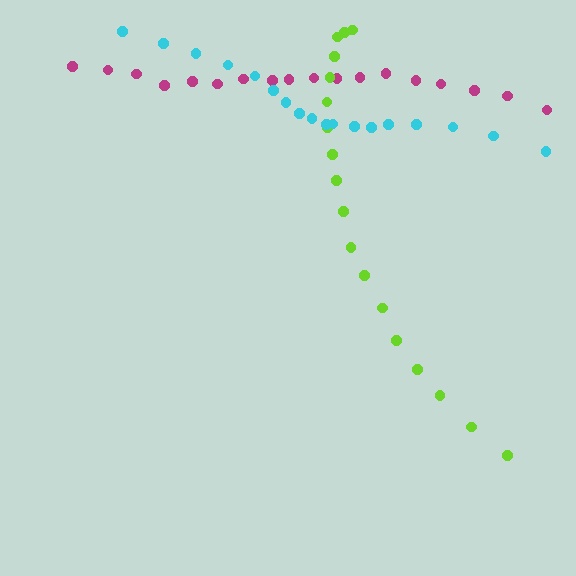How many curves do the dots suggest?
There are 3 distinct paths.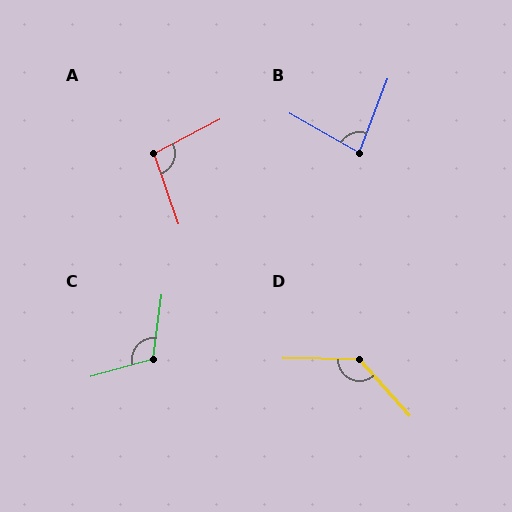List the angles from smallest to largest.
B (81°), A (98°), C (113°), D (133°).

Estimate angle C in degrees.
Approximately 113 degrees.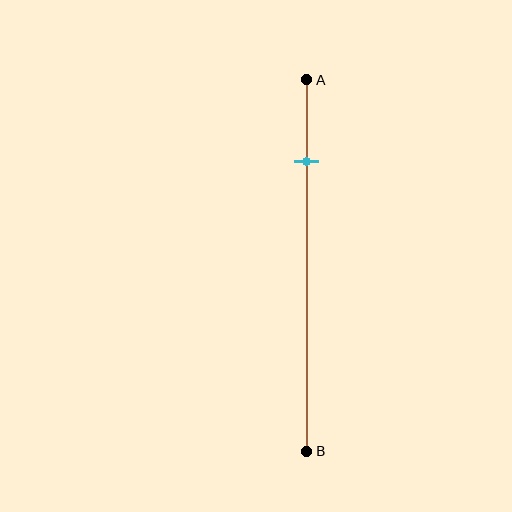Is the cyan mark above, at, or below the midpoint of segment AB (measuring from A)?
The cyan mark is above the midpoint of segment AB.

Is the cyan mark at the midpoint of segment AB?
No, the mark is at about 20% from A, not at the 50% midpoint.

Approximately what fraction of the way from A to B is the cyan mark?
The cyan mark is approximately 20% of the way from A to B.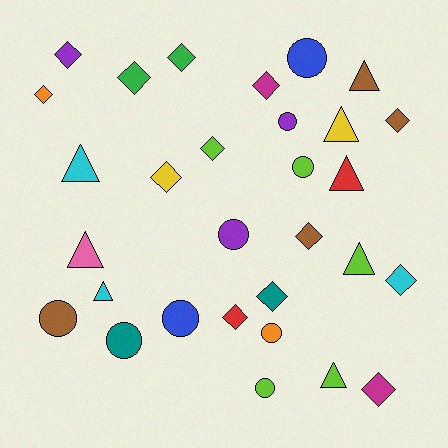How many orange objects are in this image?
There are 2 orange objects.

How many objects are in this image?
There are 30 objects.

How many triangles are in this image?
There are 8 triangles.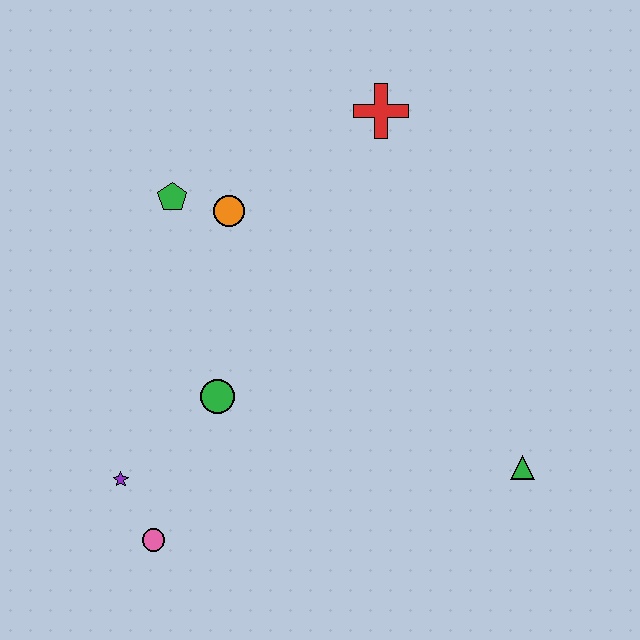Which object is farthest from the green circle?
The red cross is farthest from the green circle.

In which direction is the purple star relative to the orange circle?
The purple star is below the orange circle.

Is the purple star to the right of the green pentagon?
No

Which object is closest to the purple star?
The pink circle is closest to the purple star.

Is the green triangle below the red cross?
Yes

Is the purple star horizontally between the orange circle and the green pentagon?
No